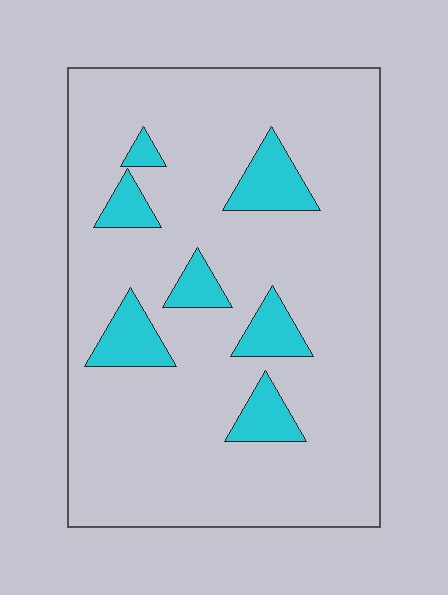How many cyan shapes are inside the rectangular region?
7.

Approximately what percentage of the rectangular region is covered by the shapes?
Approximately 15%.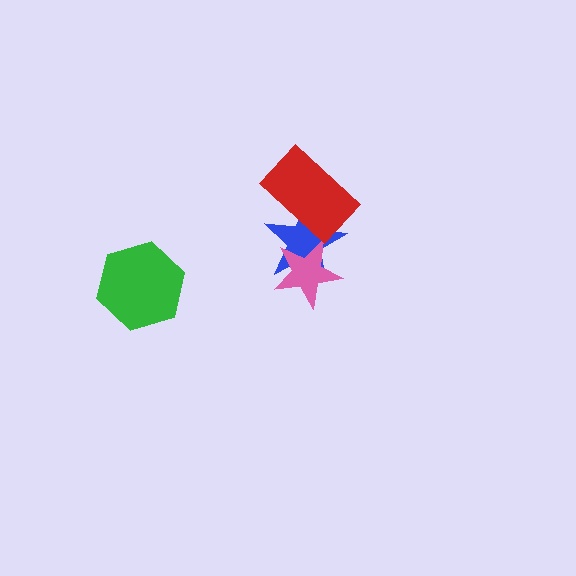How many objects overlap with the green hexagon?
0 objects overlap with the green hexagon.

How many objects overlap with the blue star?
2 objects overlap with the blue star.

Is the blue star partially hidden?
Yes, it is partially covered by another shape.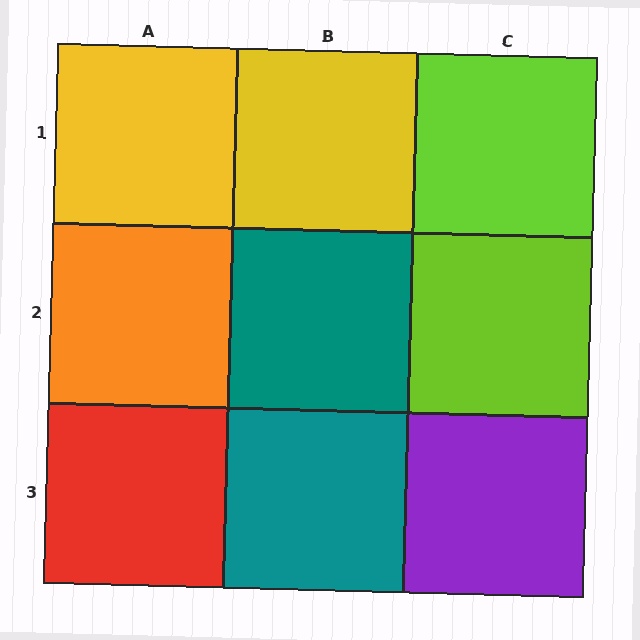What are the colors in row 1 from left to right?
Yellow, yellow, lime.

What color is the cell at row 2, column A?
Orange.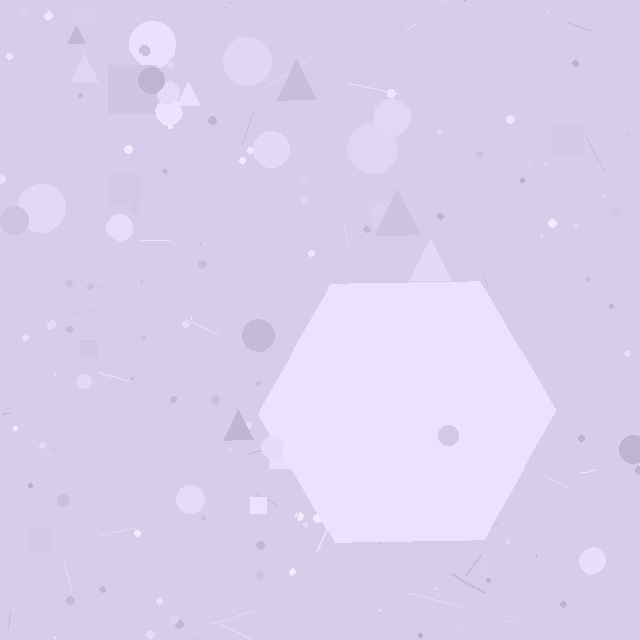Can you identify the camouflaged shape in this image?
The camouflaged shape is a hexagon.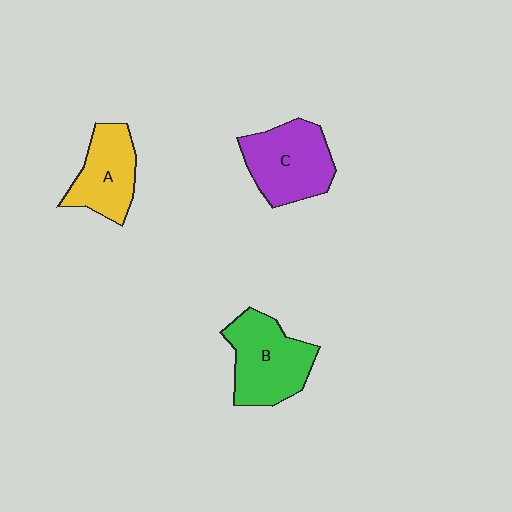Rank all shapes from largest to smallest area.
From largest to smallest: B (green), C (purple), A (yellow).